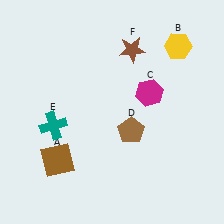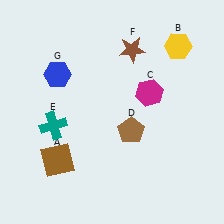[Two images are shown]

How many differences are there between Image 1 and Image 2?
There is 1 difference between the two images.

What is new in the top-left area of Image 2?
A blue hexagon (G) was added in the top-left area of Image 2.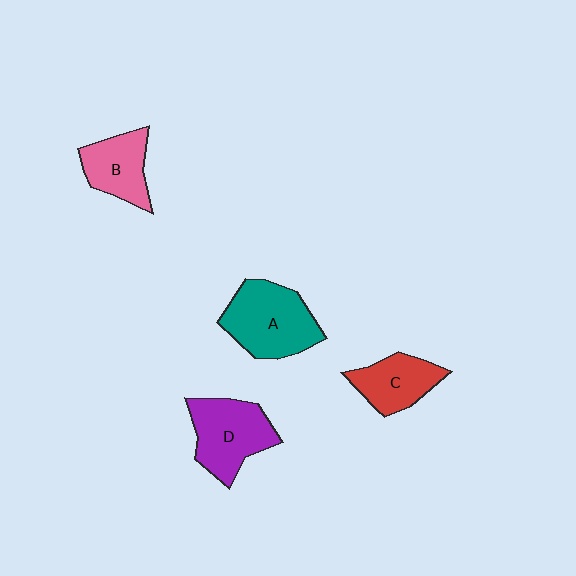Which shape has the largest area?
Shape A (teal).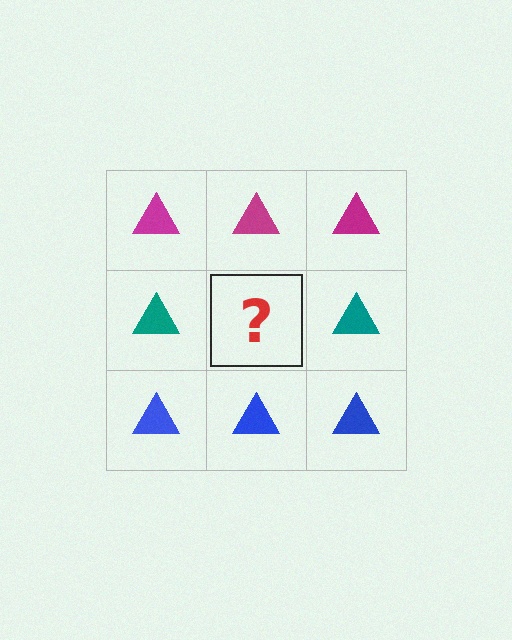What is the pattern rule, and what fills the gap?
The rule is that each row has a consistent color. The gap should be filled with a teal triangle.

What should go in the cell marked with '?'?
The missing cell should contain a teal triangle.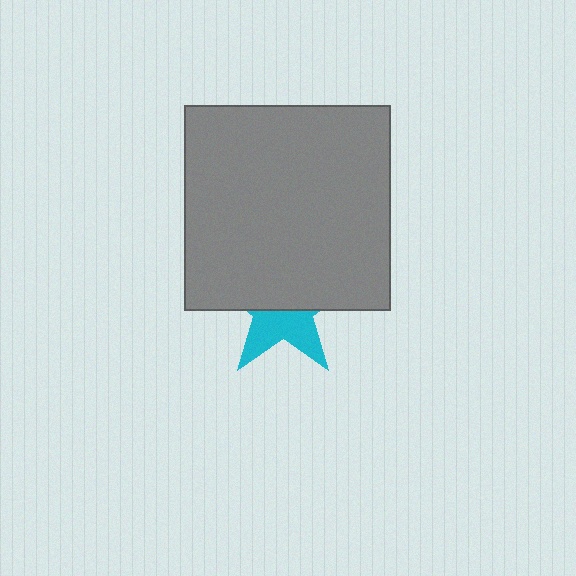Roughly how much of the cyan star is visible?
A small part of it is visible (roughly 41%).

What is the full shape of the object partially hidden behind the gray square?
The partially hidden object is a cyan star.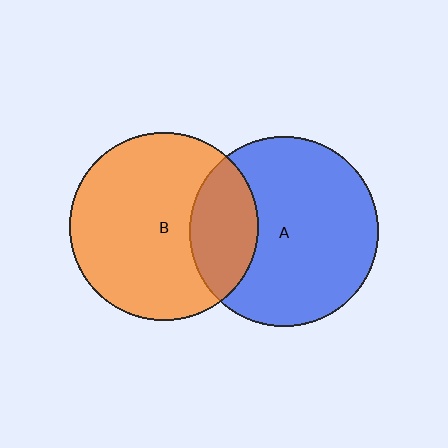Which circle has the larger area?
Circle A (blue).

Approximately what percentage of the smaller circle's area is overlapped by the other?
Approximately 25%.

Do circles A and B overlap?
Yes.